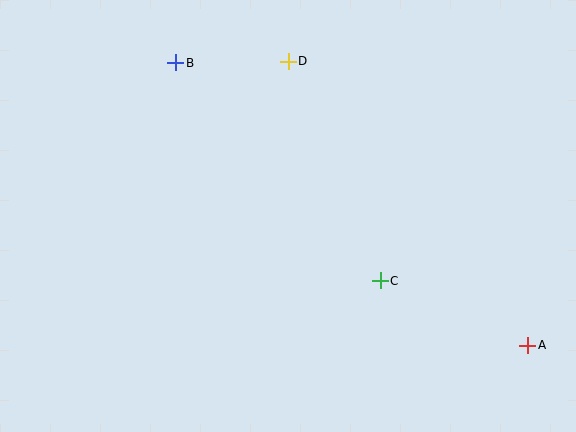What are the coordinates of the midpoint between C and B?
The midpoint between C and B is at (278, 172).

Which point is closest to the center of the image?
Point C at (380, 281) is closest to the center.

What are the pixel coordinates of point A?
Point A is at (528, 345).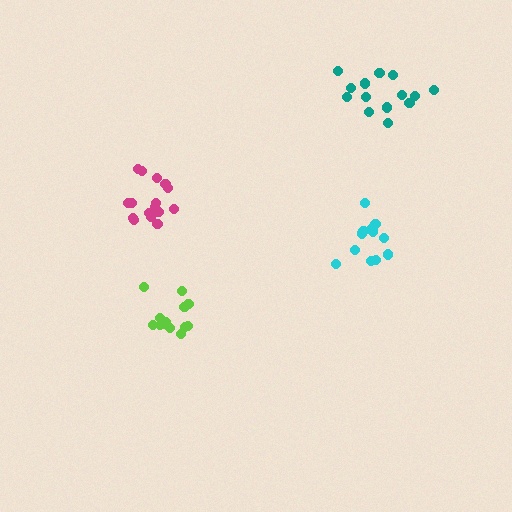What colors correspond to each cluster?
The clusters are colored: lime, magenta, teal, cyan.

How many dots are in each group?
Group 1: 13 dots, Group 2: 17 dots, Group 3: 15 dots, Group 4: 13 dots (58 total).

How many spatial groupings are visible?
There are 4 spatial groupings.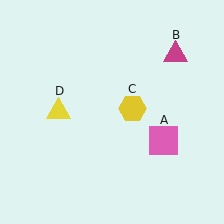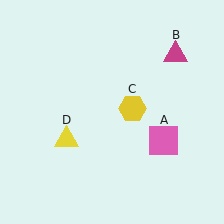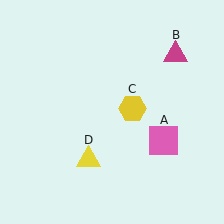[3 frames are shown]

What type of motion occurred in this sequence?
The yellow triangle (object D) rotated counterclockwise around the center of the scene.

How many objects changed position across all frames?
1 object changed position: yellow triangle (object D).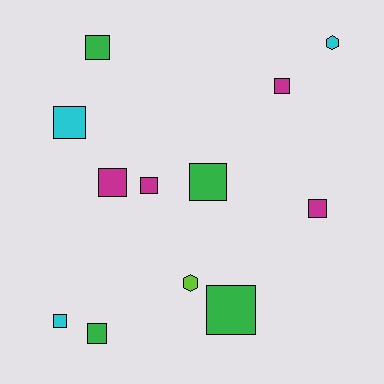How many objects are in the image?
There are 12 objects.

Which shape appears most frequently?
Square, with 10 objects.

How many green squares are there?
There are 4 green squares.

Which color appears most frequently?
Magenta, with 4 objects.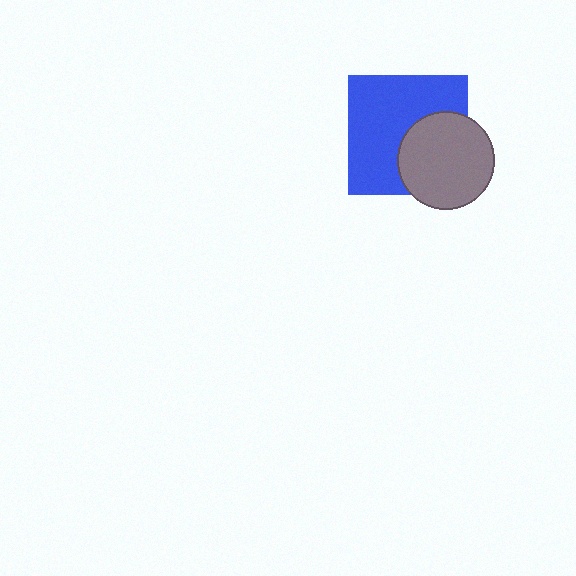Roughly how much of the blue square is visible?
About half of it is visible (roughly 64%).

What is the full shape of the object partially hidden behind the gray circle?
The partially hidden object is a blue square.